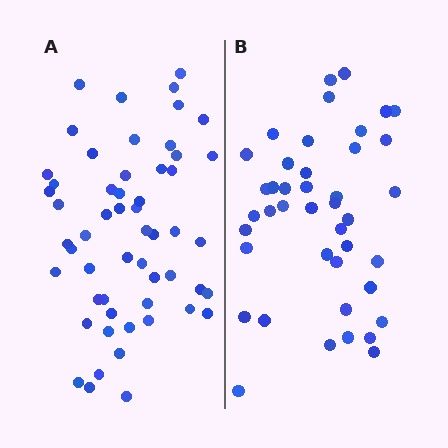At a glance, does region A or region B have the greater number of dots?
Region A (the left region) has more dots.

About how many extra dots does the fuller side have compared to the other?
Region A has approximately 15 more dots than region B.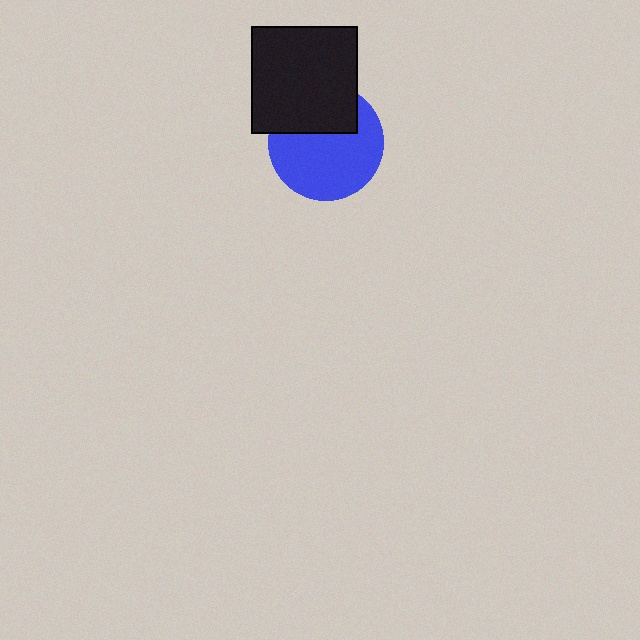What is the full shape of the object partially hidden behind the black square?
The partially hidden object is a blue circle.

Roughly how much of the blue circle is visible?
Most of it is visible (roughly 66%).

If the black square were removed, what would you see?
You would see the complete blue circle.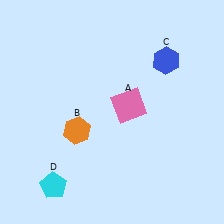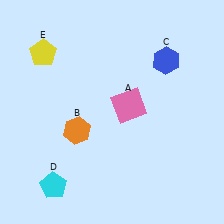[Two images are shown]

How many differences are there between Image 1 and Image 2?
There is 1 difference between the two images.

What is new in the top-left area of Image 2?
A yellow pentagon (E) was added in the top-left area of Image 2.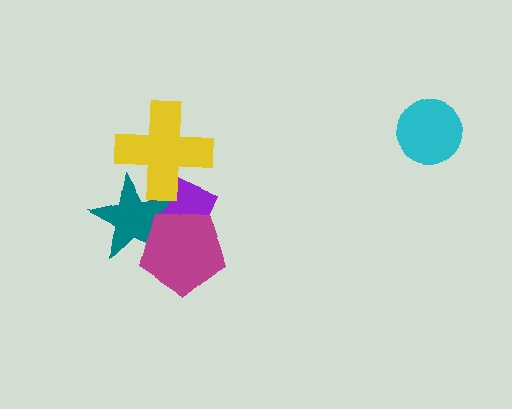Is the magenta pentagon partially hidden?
No, no other shape covers it.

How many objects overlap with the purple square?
3 objects overlap with the purple square.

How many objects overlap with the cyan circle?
0 objects overlap with the cyan circle.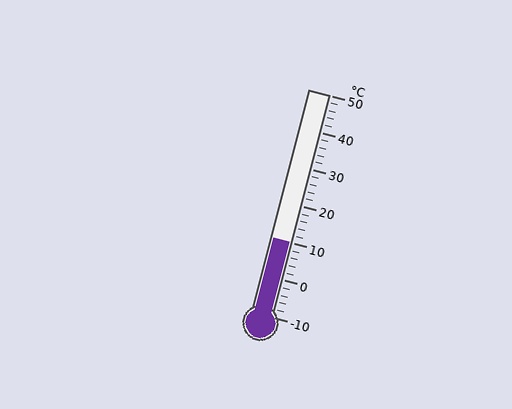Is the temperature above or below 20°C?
The temperature is below 20°C.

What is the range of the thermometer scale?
The thermometer scale ranges from -10°C to 50°C.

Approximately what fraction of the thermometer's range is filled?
The thermometer is filled to approximately 35% of its range.